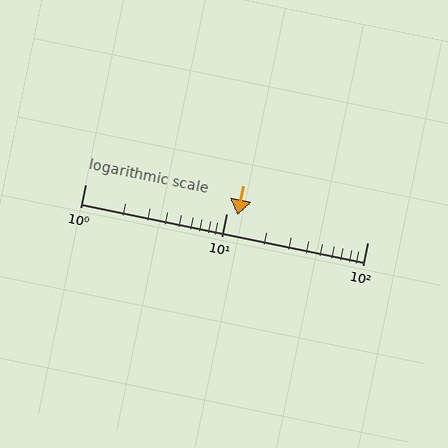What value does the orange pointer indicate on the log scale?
The pointer indicates approximately 12.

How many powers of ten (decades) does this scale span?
The scale spans 2 decades, from 1 to 100.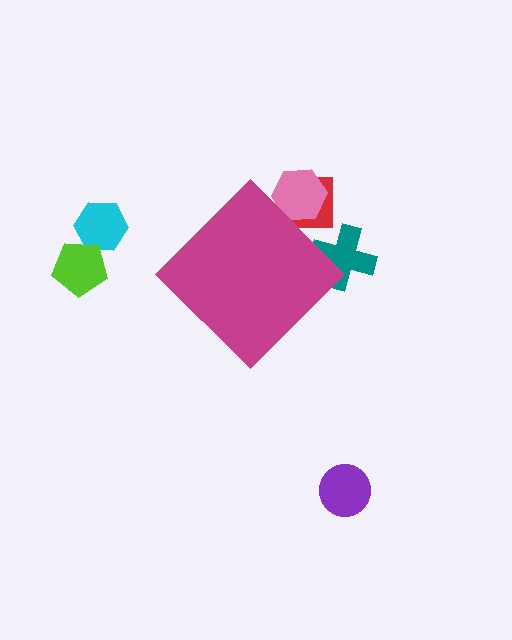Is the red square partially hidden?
Yes, the red square is partially hidden behind the magenta diamond.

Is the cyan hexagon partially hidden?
No, the cyan hexagon is fully visible.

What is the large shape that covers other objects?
A magenta diamond.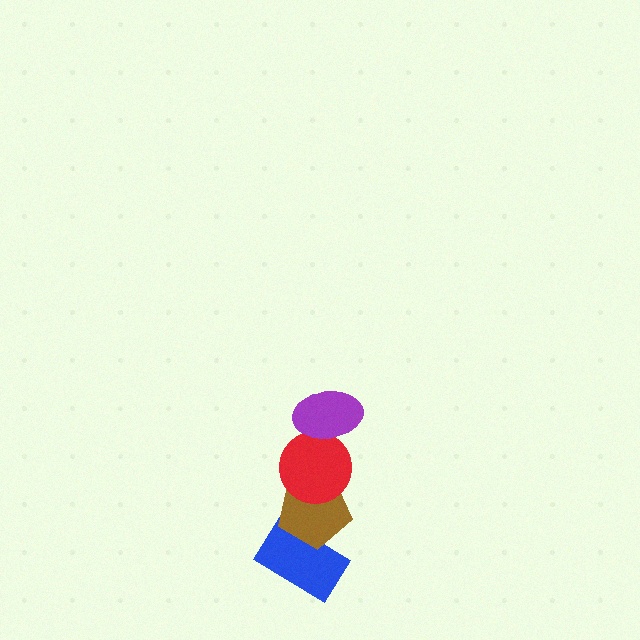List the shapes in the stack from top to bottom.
From top to bottom: the purple ellipse, the red circle, the brown pentagon, the blue rectangle.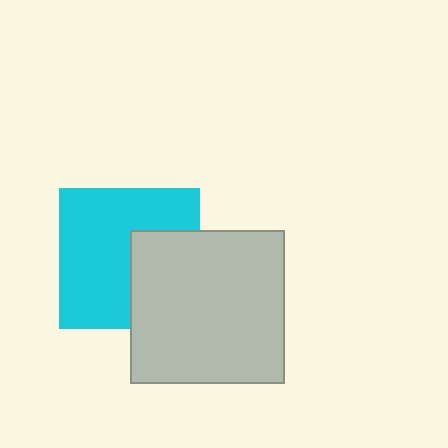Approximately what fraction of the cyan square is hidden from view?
Roughly 35% of the cyan square is hidden behind the light gray square.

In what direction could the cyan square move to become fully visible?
The cyan square could move left. That would shift it out from behind the light gray square entirely.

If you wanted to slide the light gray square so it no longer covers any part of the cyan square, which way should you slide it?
Slide it right — that is the most direct way to separate the two shapes.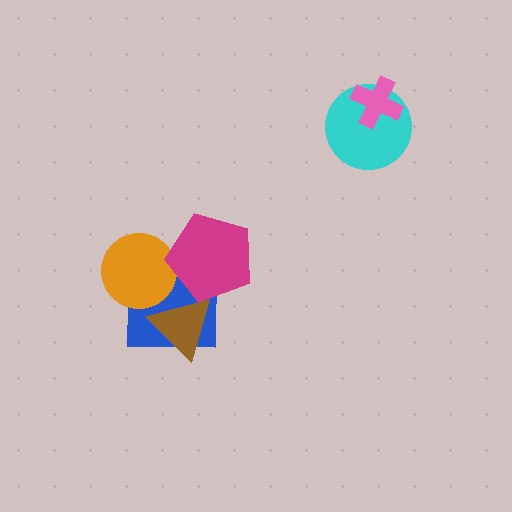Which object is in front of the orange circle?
The magenta pentagon is in front of the orange circle.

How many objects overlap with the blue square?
3 objects overlap with the blue square.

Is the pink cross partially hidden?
No, no other shape covers it.